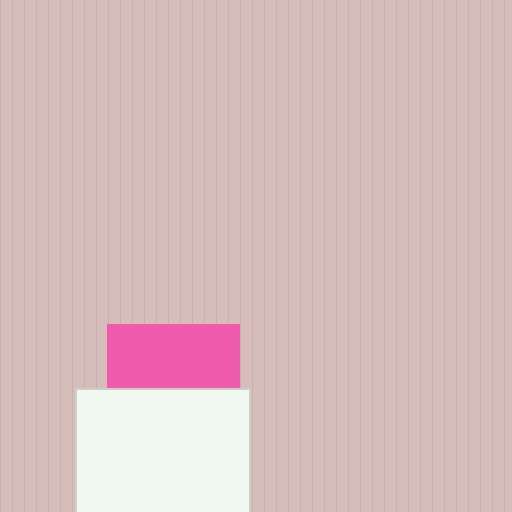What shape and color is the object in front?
The object in front is a white square.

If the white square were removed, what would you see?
You would see the complete pink square.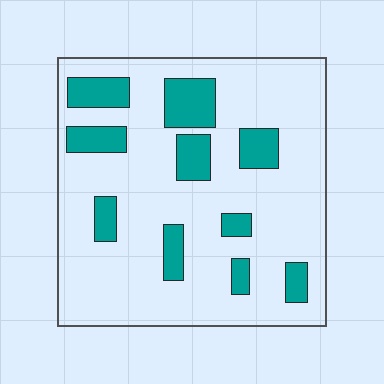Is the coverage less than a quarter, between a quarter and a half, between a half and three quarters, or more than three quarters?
Less than a quarter.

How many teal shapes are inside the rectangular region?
10.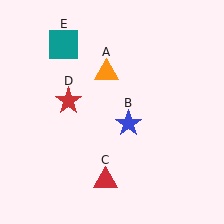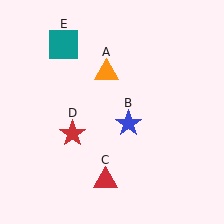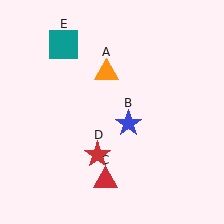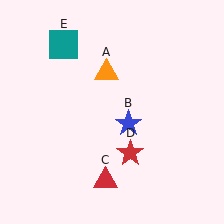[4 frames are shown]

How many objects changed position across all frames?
1 object changed position: red star (object D).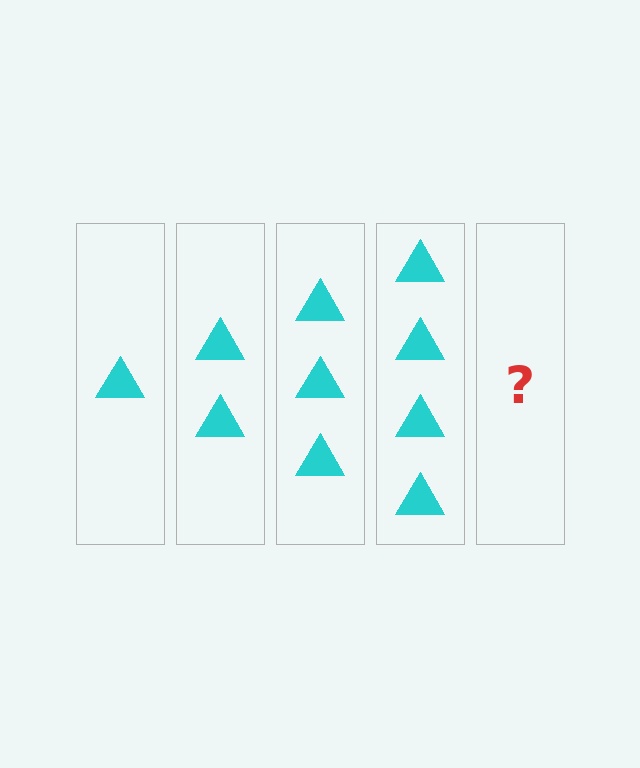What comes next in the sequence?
The next element should be 5 triangles.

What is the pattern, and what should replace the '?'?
The pattern is that each step adds one more triangle. The '?' should be 5 triangles.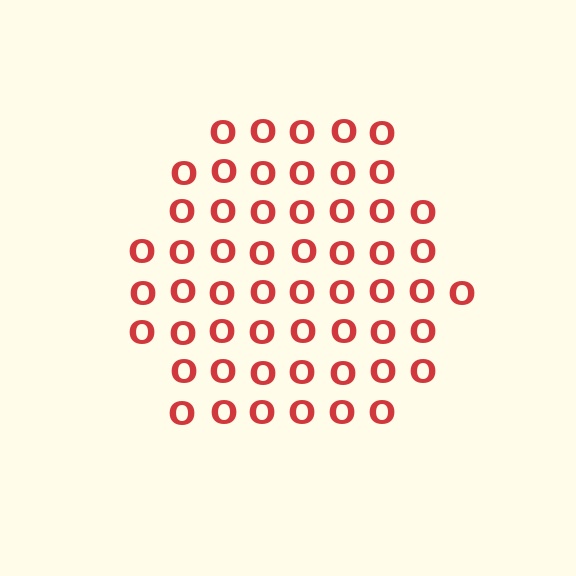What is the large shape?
The large shape is a hexagon.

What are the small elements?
The small elements are letter O's.